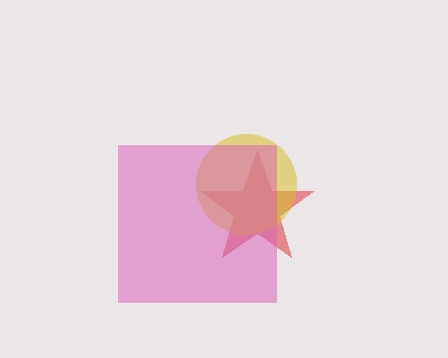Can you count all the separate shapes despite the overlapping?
Yes, there are 3 separate shapes.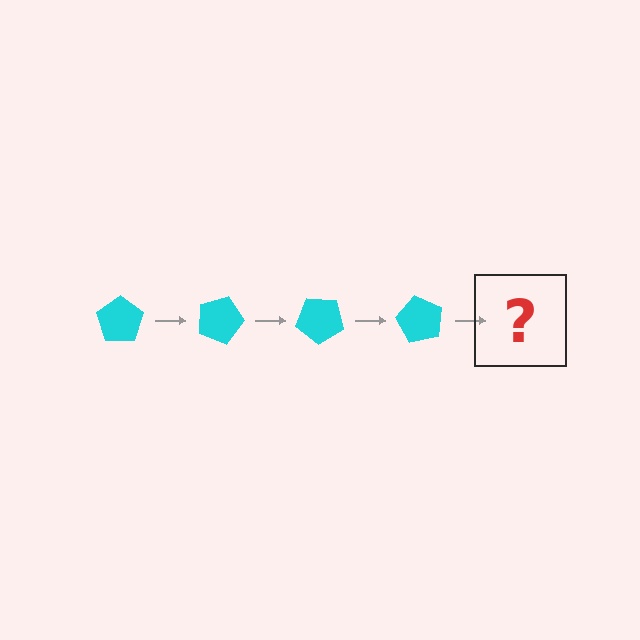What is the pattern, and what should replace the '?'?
The pattern is that the pentagon rotates 20 degrees each step. The '?' should be a cyan pentagon rotated 80 degrees.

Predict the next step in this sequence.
The next step is a cyan pentagon rotated 80 degrees.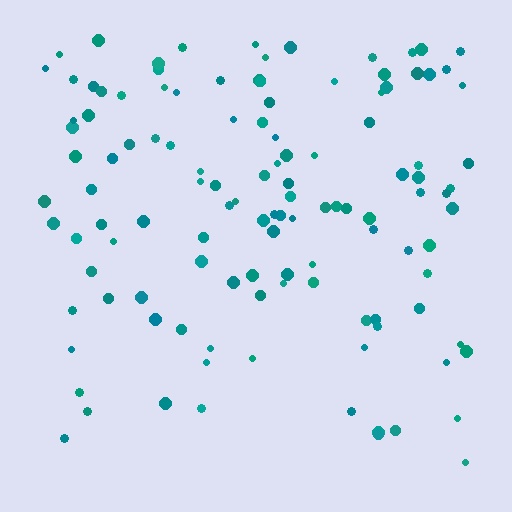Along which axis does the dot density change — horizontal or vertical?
Vertical.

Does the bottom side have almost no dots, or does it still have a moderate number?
Still a moderate number, just noticeably fewer than the top.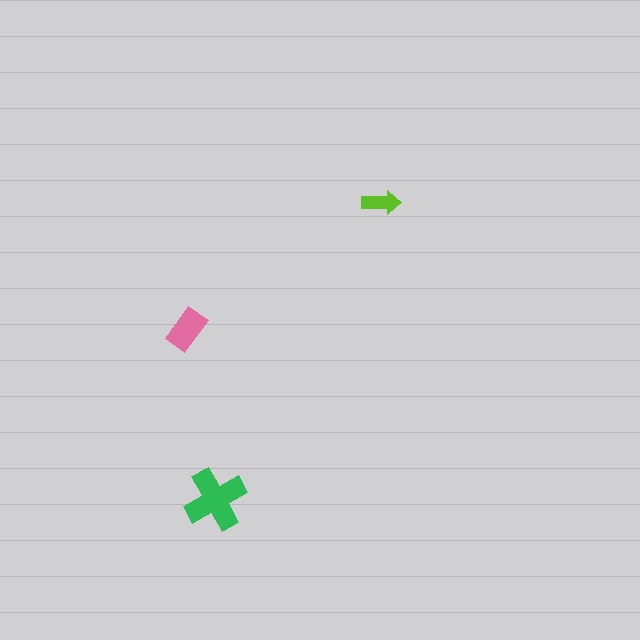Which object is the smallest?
The lime arrow.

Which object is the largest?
The green cross.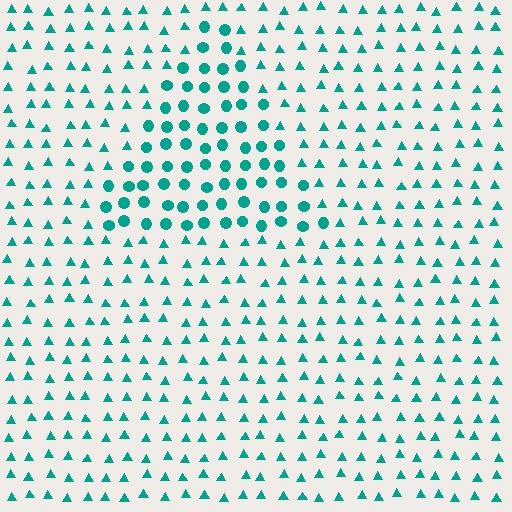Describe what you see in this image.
The image is filled with small teal elements arranged in a uniform grid. A triangle-shaped region contains circles, while the surrounding area contains triangles. The boundary is defined purely by the change in element shape.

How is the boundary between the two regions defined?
The boundary is defined by a change in element shape: circles inside vs. triangles outside. All elements share the same color and spacing.